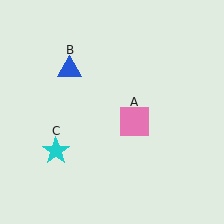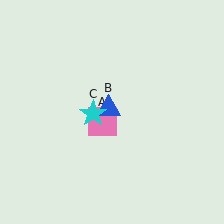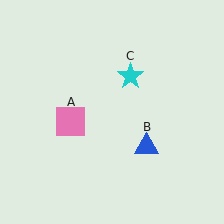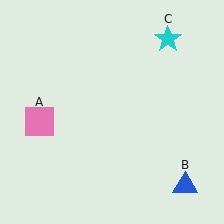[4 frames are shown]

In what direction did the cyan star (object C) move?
The cyan star (object C) moved up and to the right.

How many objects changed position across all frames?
3 objects changed position: pink square (object A), blue triangle (object B), cyan star (object C).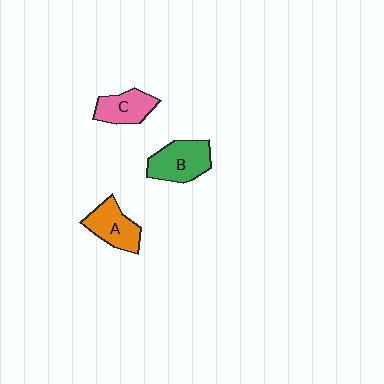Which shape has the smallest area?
Shape C (pink).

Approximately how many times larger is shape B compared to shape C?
Approximately 1.3 times.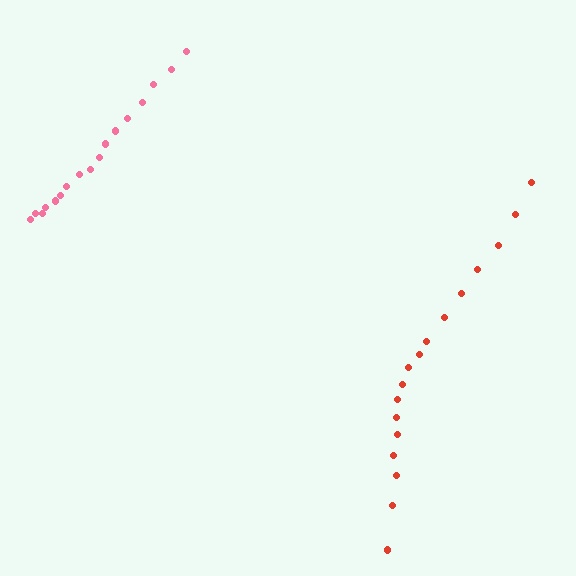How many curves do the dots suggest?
There are 2 distinct paths.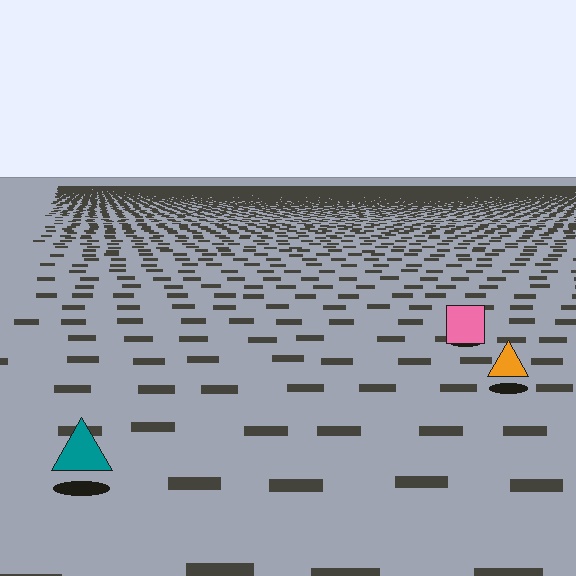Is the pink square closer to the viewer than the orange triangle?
No. The orange triangle is closer — you can tell from the texture gradient: the ground texture is coarser near it.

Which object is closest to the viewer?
The teal triangle is closest. The texture marks near it are larger and more spread out.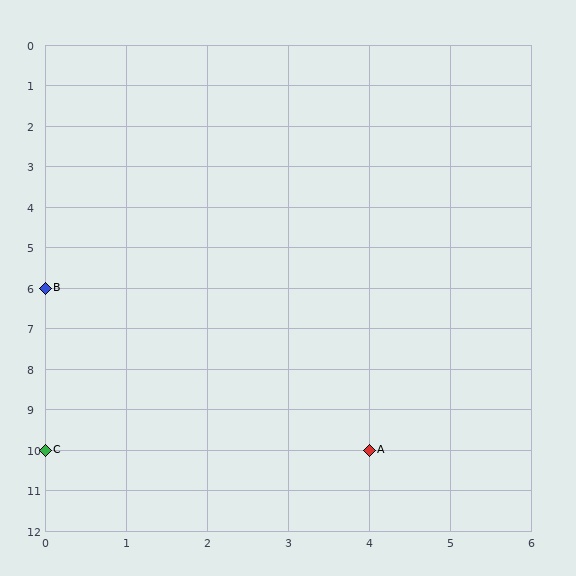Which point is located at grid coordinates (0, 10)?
Point C is at (0, 10).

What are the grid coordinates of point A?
Point A is at grid coordinates (4, 10).